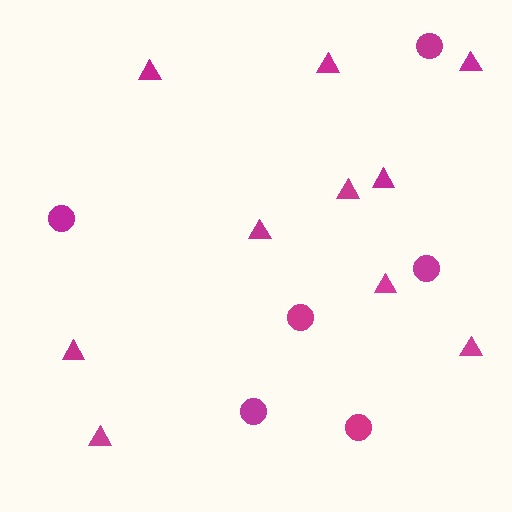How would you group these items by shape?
There are 2 groups: one group of circles (6) and one group of triangles (10).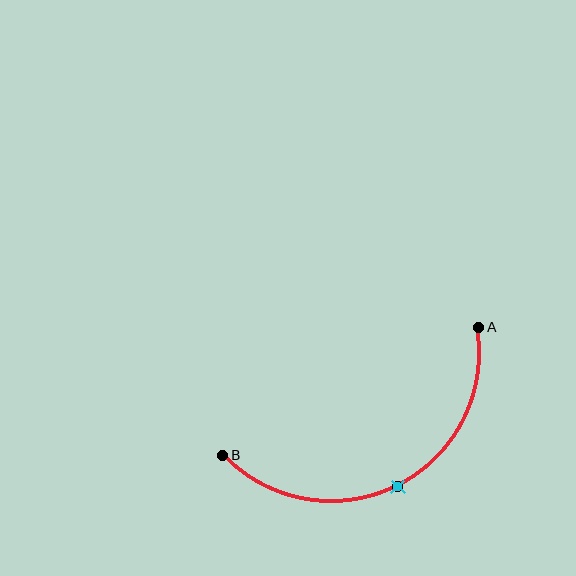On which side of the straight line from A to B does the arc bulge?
The arc bulges below the straight line connecting A and B.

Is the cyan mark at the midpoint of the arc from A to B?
Yes. The cyan mark lies on the arc at equal arc-length from both A and B — it is the arc midpoint.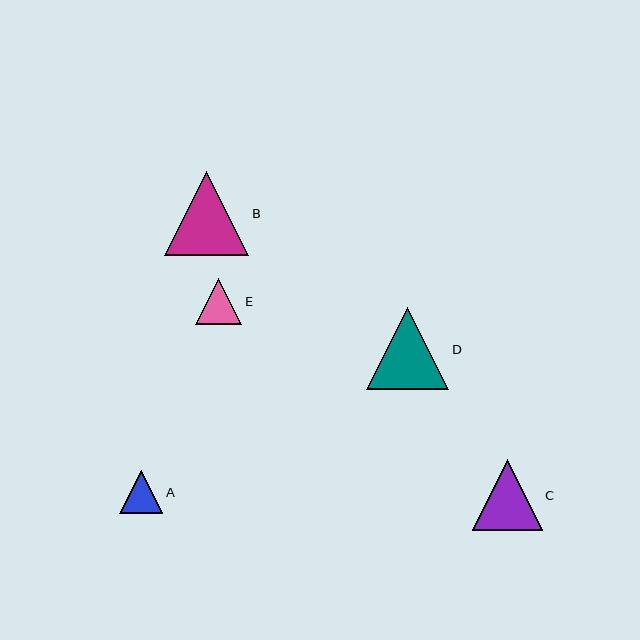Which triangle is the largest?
Triangle B is the largest with a size of approximately 84 pixels.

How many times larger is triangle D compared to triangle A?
Triangle D is approximately 1.9 times the size of triangle A.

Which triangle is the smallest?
Triangle A is the smallest with a size of approximately 43 pixels.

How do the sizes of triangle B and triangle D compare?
Triangle B and triangle D are approximately the same size.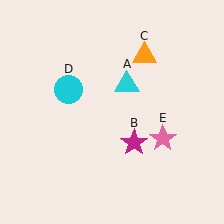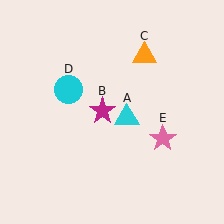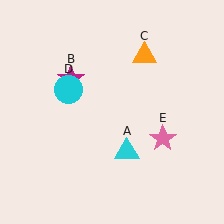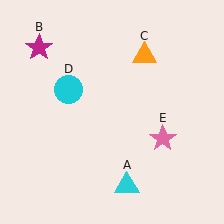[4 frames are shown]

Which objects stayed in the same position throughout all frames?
Orange triangle (object C) and cyan circle (object D) and pink star (object E) remained stationary.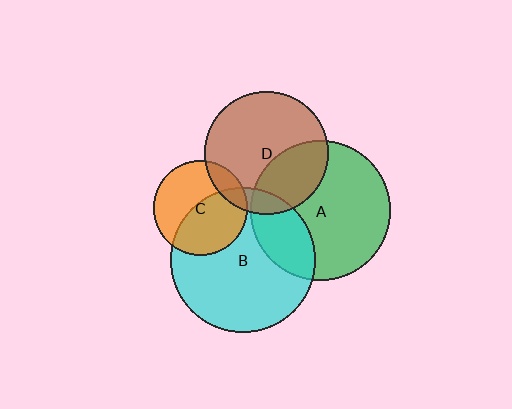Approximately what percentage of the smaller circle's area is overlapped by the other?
Approximately 10%.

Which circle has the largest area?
Circle B (cyan).